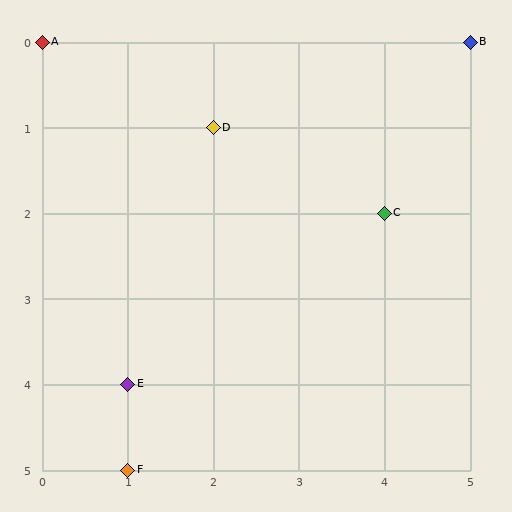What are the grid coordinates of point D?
Point D is at grid coordinates (2, 1).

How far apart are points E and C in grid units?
Points E and C are 3 columns and 2 rows apart (about 3.6 grid units diagonally).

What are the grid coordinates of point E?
Point E is at grid coordinates (1, 4).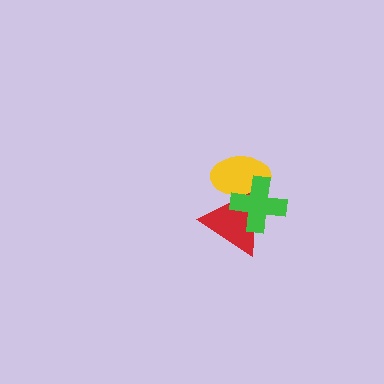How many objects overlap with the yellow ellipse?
2 objects overlap with the yellow ellipse.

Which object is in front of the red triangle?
The green cross is in front of the red triangle.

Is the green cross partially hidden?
No, no other shape covers it.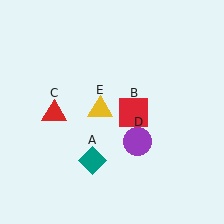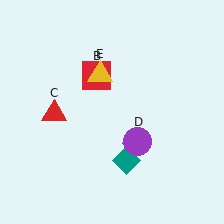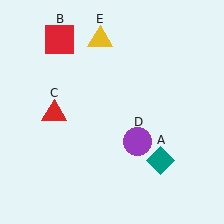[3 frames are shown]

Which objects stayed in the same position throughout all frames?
Red triangle (object C) and purple circle (object D) remained stationary.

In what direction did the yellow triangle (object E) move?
The yellow triangle (object E) moved up.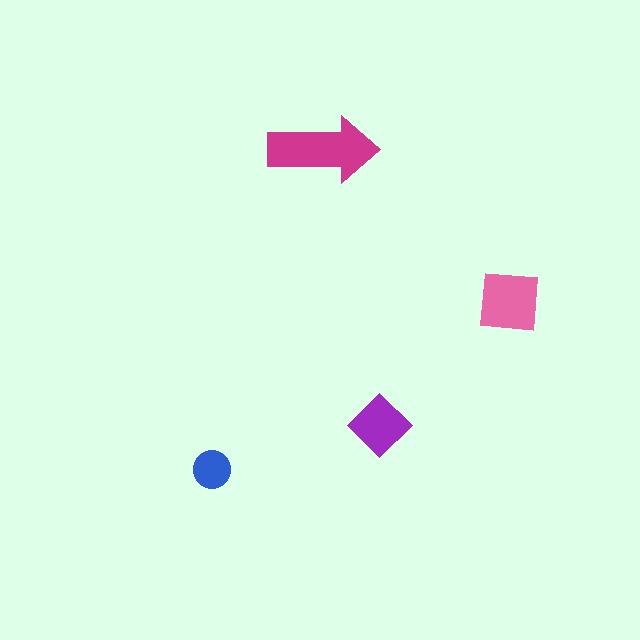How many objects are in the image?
There are 4 objects in the image.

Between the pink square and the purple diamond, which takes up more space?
The pink square.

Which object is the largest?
The magenta arrow.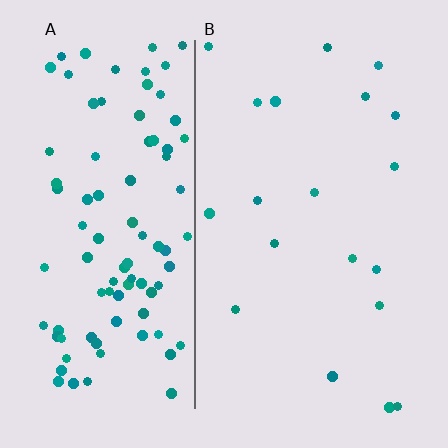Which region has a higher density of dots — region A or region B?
A (the left).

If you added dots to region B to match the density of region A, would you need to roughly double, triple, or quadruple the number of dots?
Approximately quadruple.